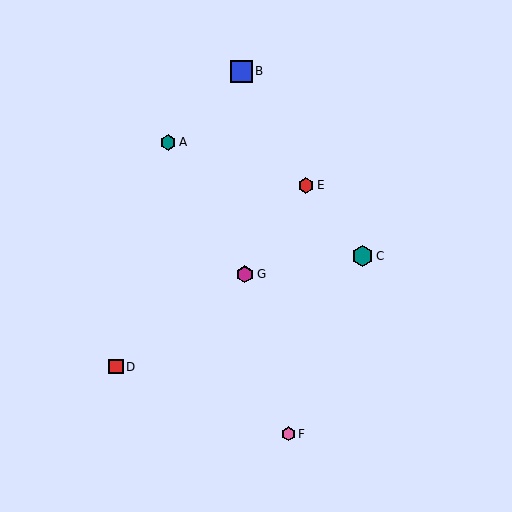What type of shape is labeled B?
Shape B is a blue square.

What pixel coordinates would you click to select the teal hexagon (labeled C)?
Click at (362, 256) to select the teal hexagon C.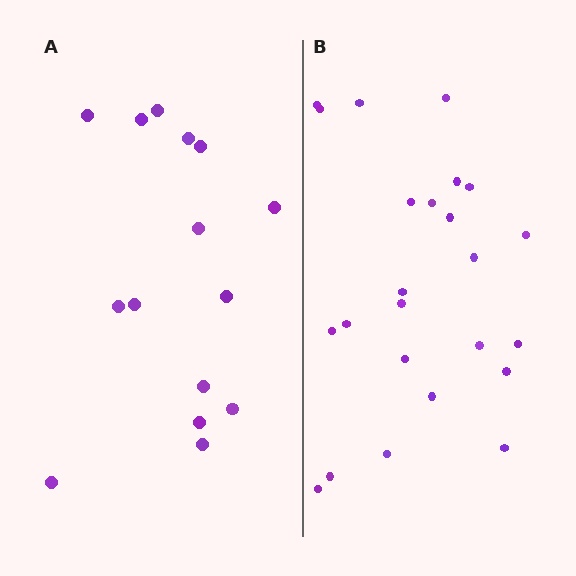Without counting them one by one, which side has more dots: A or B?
Region B (the right region) has more dots.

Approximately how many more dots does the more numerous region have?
Region B has roughly 8 or so more dots than region A.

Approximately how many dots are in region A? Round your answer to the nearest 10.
About 20 dots. (The exact count is 15, which rounds to 20.)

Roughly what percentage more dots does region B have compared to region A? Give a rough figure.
About 60% more.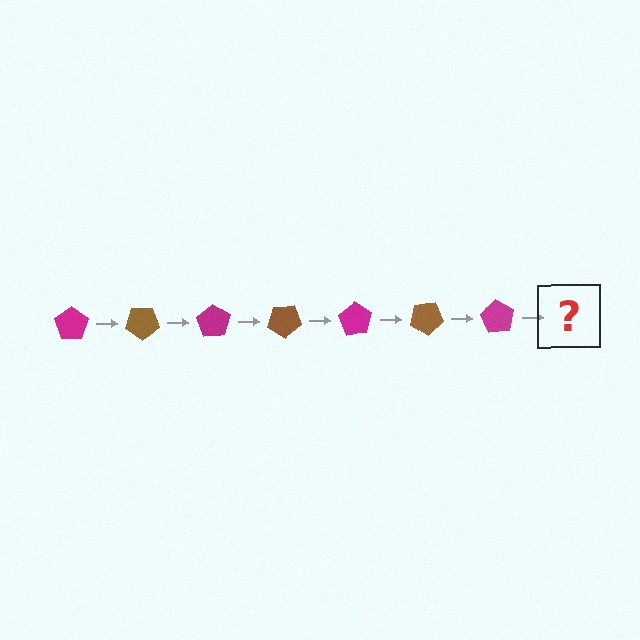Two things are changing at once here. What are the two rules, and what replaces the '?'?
The two rules are that it rotates 35 degrees each step and the color cycles through magenta and brown. The '?' should be a brown pentagon, rotated 245 degrees from the start.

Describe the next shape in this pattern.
It should be a brown pentagon, rotated 245 degrees from the start.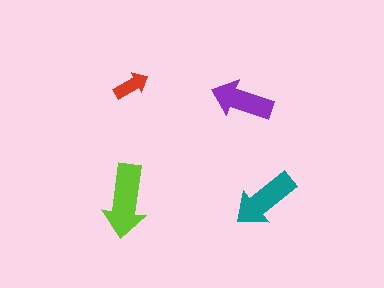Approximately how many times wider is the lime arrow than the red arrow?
About 2 times wider.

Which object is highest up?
The red arrow is topmost.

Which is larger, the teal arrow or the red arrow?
The teal one.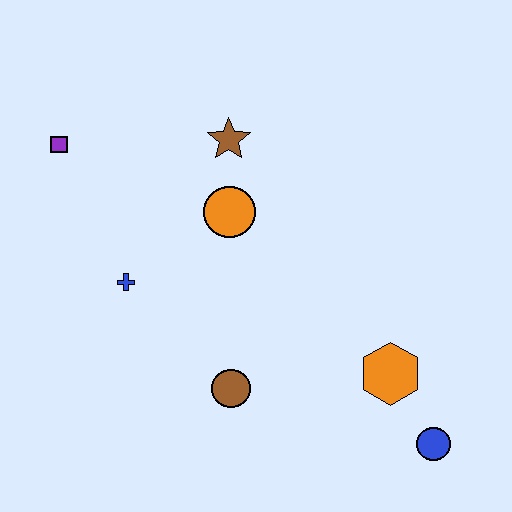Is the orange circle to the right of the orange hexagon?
No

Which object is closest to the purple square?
The blue cross is closest to the purple square.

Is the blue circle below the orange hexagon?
Yes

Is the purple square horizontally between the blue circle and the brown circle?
No